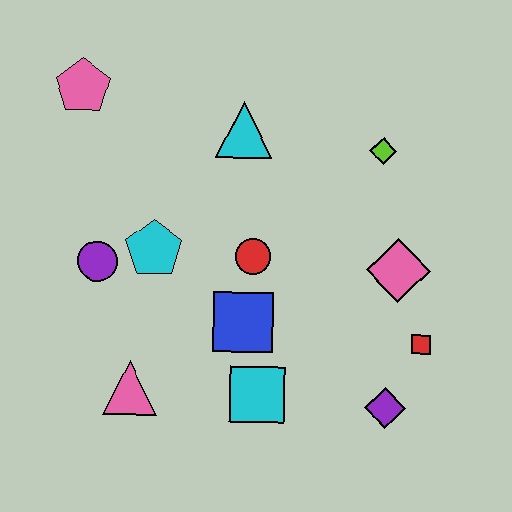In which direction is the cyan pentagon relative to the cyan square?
The cyan pentagon is above the cyan square.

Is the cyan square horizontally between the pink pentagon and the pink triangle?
No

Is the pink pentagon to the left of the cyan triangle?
Yes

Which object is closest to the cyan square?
The blue square is closest to the cyan square.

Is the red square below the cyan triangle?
Yes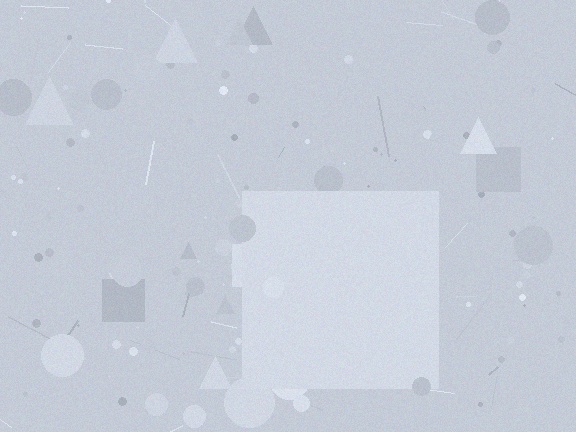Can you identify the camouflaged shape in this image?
The camouflaged shape is a square.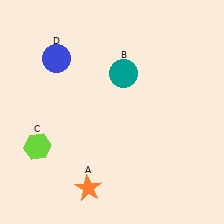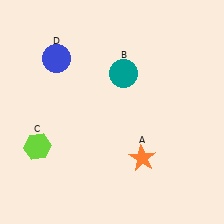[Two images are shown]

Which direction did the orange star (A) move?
The orange star (A) moved right.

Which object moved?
The orange star (A) moved right.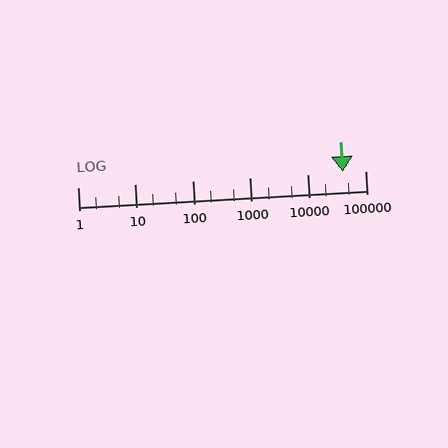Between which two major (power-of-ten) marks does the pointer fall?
The pointer is between 10000 and 100000.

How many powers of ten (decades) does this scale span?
The scale spans 5 decades, from 1 to 100000.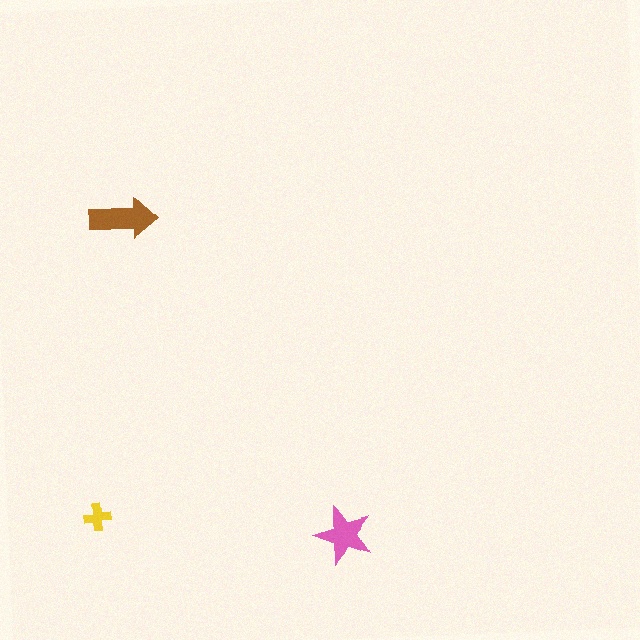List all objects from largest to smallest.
The brown arrow, the pink star, the yellow cross.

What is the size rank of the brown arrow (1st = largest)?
1st.